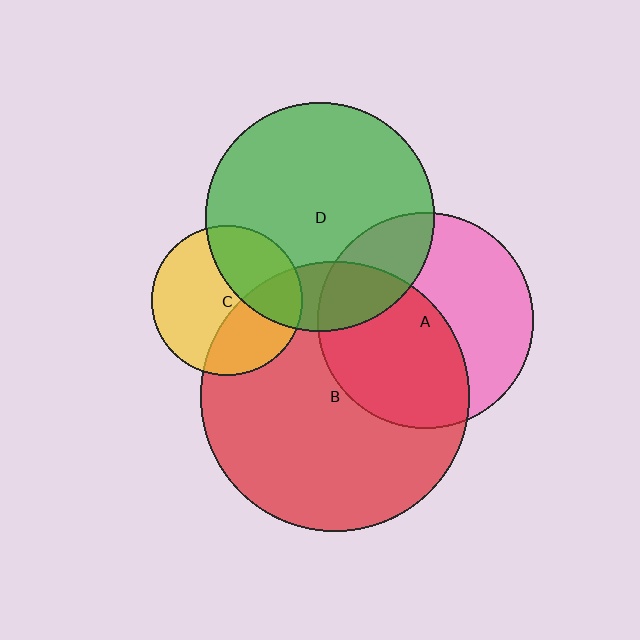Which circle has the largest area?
Circle B (red).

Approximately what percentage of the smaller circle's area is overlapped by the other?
Approximately 25%.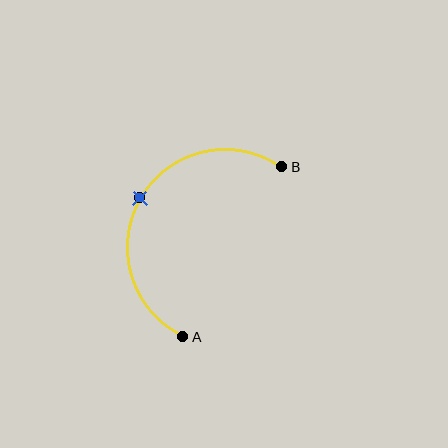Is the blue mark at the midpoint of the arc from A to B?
Yes. The blue mark lies on the arc at equal arc-length from both A and B — it is the arc midpoint.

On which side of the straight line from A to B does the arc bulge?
The arc bulges to the left of the straight line connecting A and B.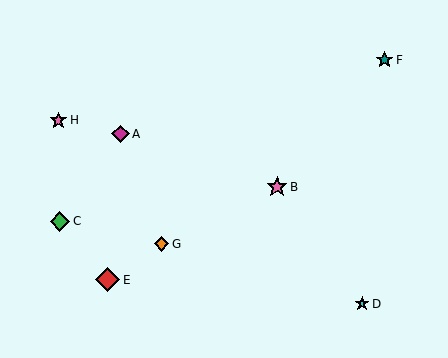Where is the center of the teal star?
The center of the teal star is at (384, 60).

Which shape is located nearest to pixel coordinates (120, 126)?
The magenta diamond (labeled A) at (121, 134) is nearest to that location.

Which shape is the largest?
The red diamond (labeled E) is the largest.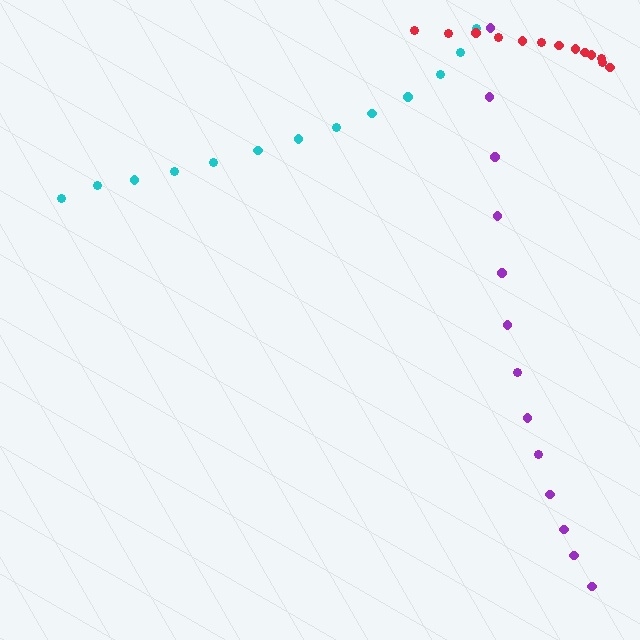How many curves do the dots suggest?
There are 3 distinct paths.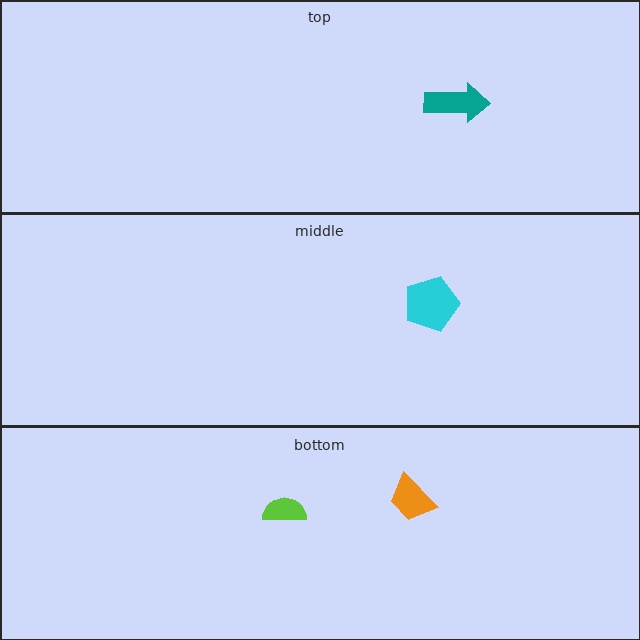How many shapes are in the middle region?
1.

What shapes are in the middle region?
The cyan pentagon.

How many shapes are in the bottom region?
2.